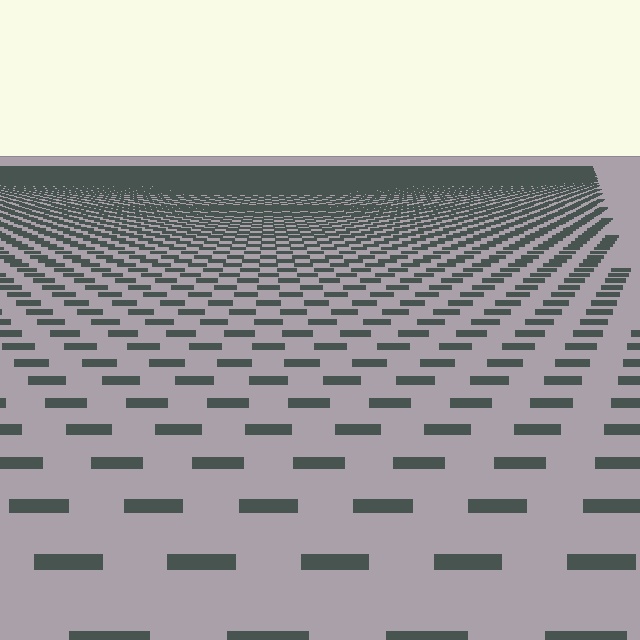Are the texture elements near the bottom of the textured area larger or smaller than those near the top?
Larger. Near the bottom, elements are closer to the viewer and appear at a bigger on-screen size.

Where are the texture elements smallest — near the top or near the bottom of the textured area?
Near the top.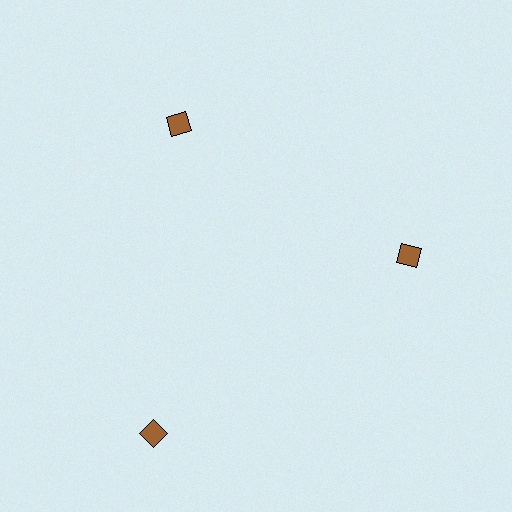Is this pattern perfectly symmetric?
No. The 3 brown diamonds are arranged in a ring, but one element near the 7 o'clock position is pushed outward from the center, breaking the 3-fold rotational symmetry.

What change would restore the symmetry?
The symmetry would be restored by moving it inward, back onto the ring so that all 3 diamonds sit at equal angles and equal distance from the center.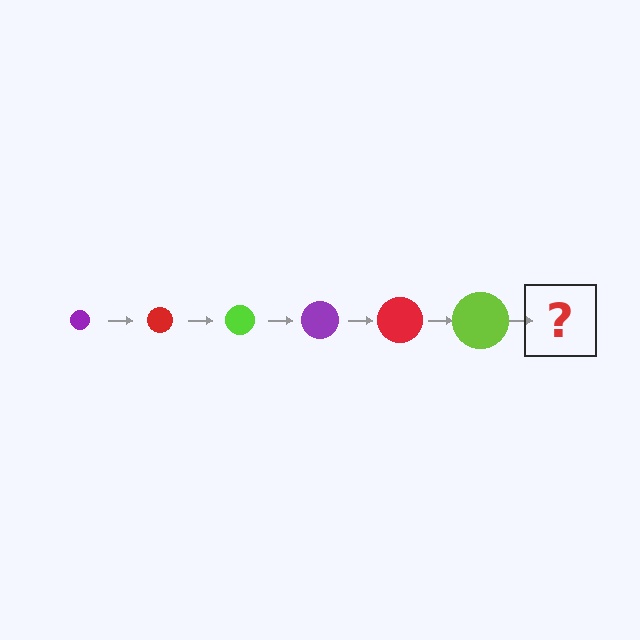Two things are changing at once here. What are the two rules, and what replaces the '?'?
The two rules are that the circle grows larger each step and the color cycles through purple, red, and lime. The '?' should be a purple circle, larger than the previous one.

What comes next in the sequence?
The next element should be a purple circle, larger than the previous one.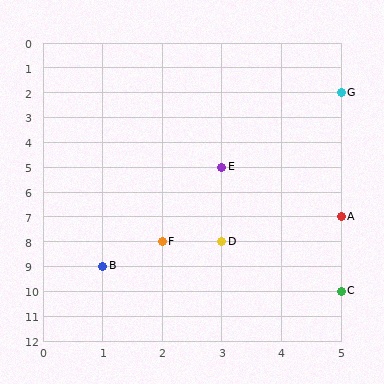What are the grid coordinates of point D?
Point D is at grid coordinates (3, 8).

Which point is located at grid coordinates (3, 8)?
Point D is at (3, 8).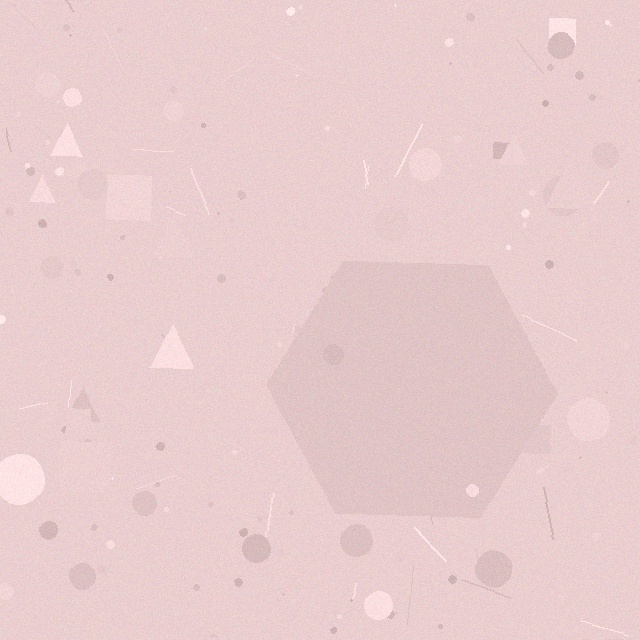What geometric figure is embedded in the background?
A hexagon is embedded in the background.